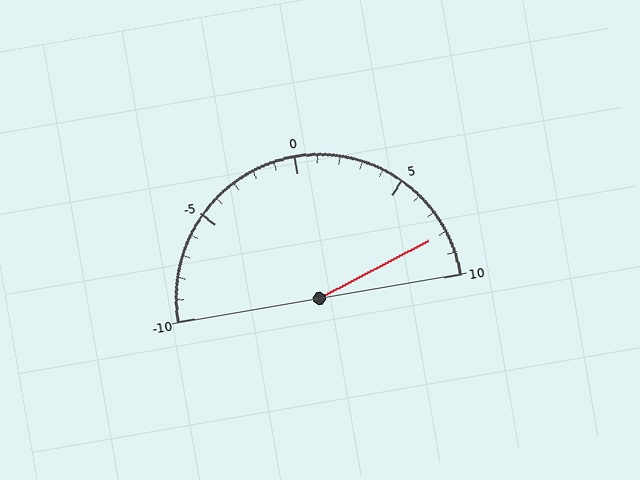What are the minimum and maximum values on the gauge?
The gauge ranges from -10 to 10.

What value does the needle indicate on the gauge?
The needle indicates approximately 8.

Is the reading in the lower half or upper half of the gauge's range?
The reading is in the upper half of the range (-10 to 10).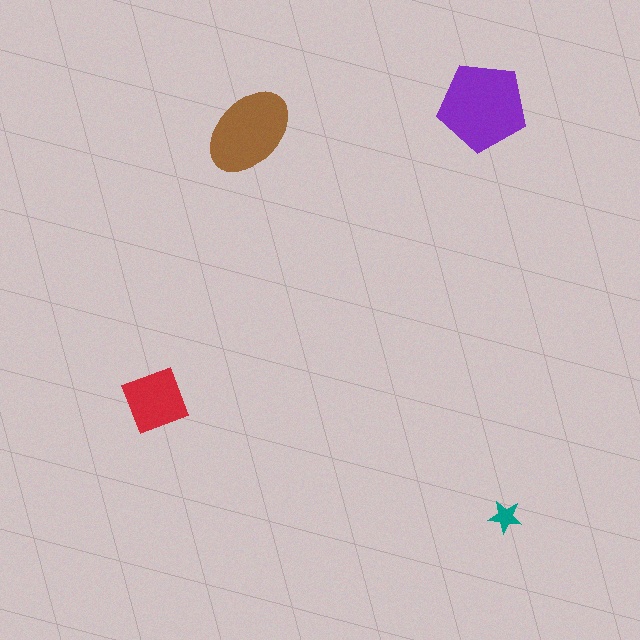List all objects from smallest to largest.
The teal star, the red diamond, the brown ellipse, the purple pentagon.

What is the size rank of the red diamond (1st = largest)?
3rd.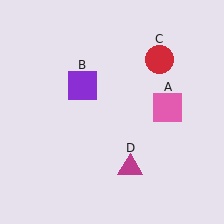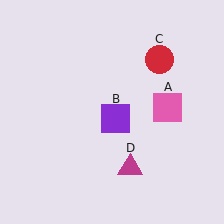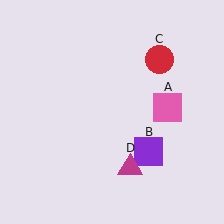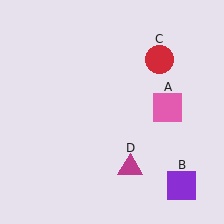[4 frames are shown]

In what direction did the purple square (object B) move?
The purple square (object B) moved down and to the right.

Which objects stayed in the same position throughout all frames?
Pink square (object A) and red circle (object C) and magenta triangle (object D) remained stationary.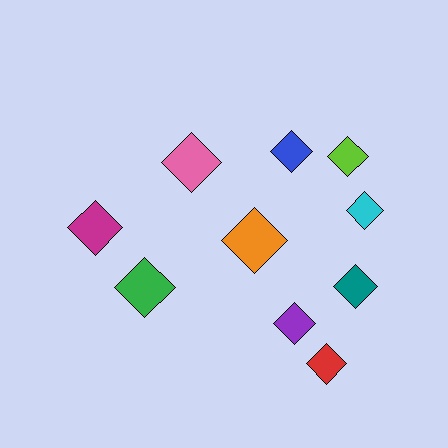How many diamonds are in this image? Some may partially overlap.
There are 10 diamonds.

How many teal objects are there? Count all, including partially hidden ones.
There is 1 teal object.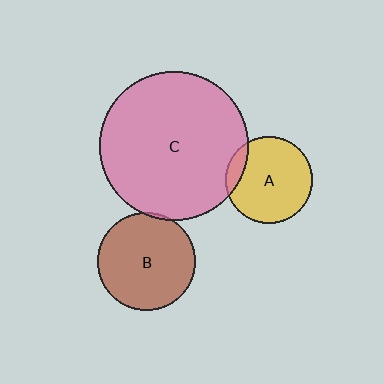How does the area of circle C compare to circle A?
Approximately 2.9 times.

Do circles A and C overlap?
Yes.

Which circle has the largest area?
Circle C (pink).